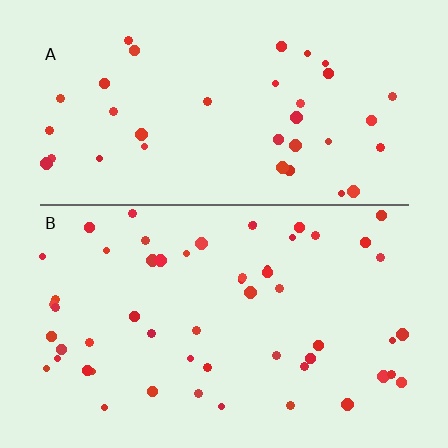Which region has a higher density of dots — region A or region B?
B (the bottom).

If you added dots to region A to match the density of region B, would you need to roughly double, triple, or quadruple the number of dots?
Approximately double.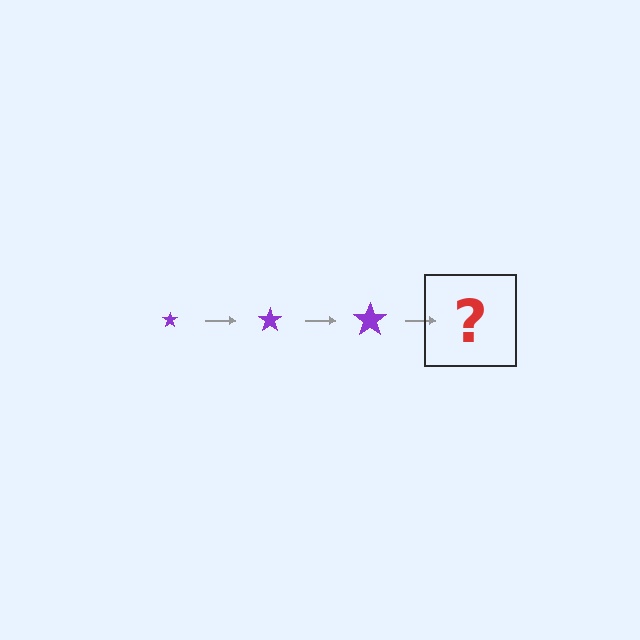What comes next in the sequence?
The next element should be a purple star, larger than the previous one.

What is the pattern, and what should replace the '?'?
The pattern is that the star gets progressively larger each step. The '?' should be a purple star, larger than the previous one.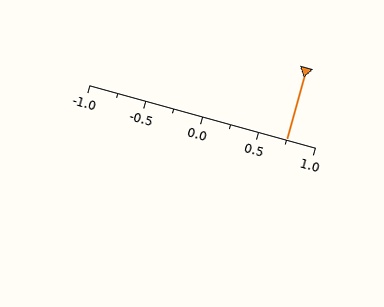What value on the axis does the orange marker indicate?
The marker indicates approximately 0.75.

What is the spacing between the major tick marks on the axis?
The major ticks are spaced 0.5 apart.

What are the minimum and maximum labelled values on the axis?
The axis runs from -1.0 to 1.0.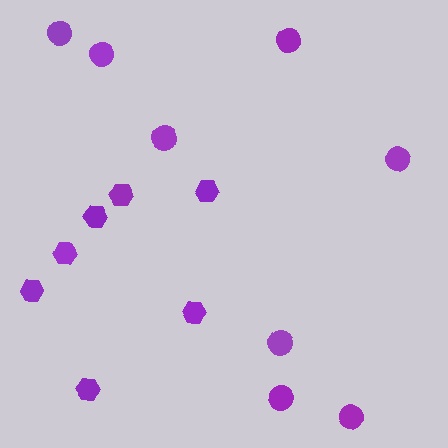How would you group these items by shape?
There are 2 groups: one group of circles (8) and one group of hexagons (7).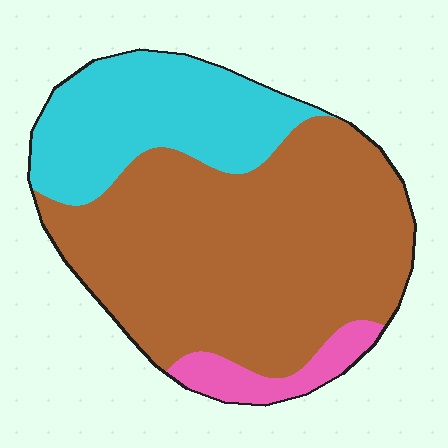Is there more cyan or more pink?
Cyan.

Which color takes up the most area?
Brown, at roughly 65%.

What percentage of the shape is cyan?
Cyan takes up about one quarter (1/4) of the shape.